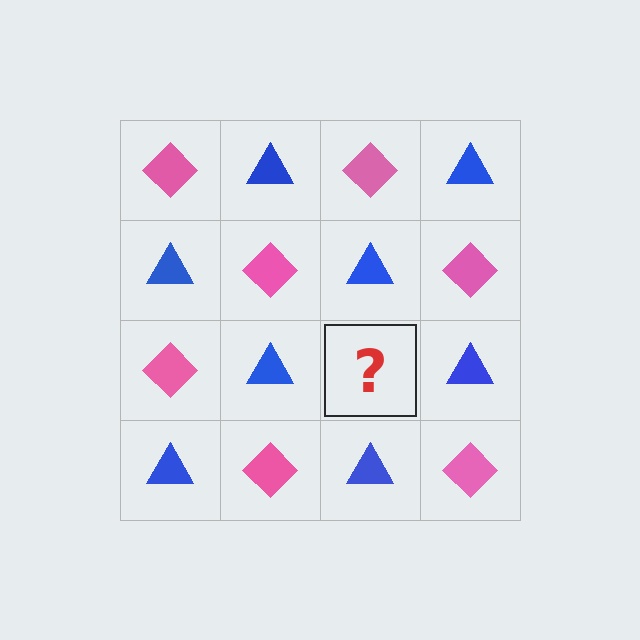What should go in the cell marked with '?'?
The missing cell should contain a pink diamond.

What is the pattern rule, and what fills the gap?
The rule is that it alternates pink diamond and blue triangle in a checkerboard pattern. The gap should be filled with a pink diamond.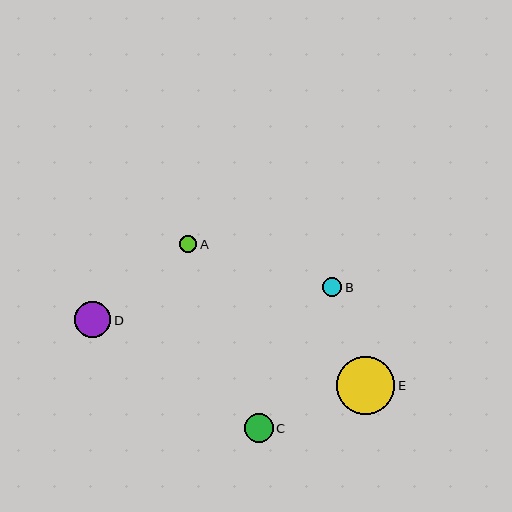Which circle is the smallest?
Circle A is the smallest with a size of approximately 17 pixels.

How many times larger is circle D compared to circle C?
Circle D is approximately 1.3 times the size of circle C.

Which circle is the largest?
Circle E is the largest with a size of approximately 58 pixels.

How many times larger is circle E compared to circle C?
Circle E is approximately 2.0 times the size of circle C.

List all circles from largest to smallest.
From largest to smallest: E, D, C, B, A.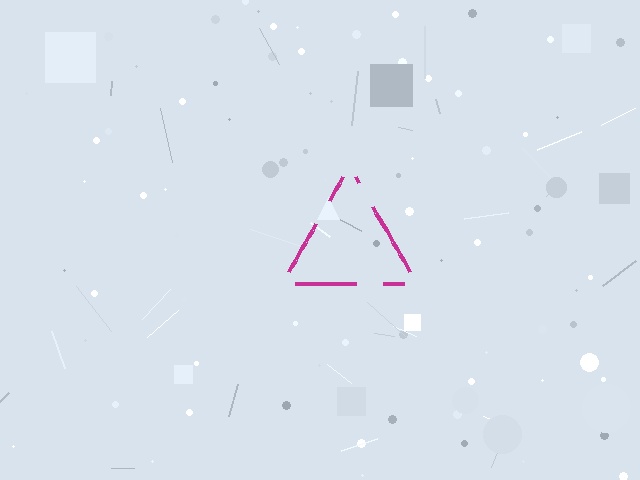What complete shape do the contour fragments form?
The contour fragments form a triangle.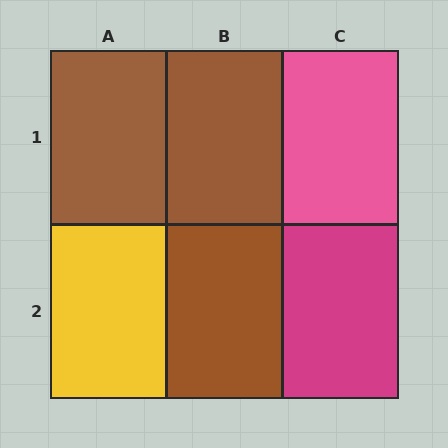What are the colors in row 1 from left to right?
Brown, brown, pink.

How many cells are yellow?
1 cell is yellow.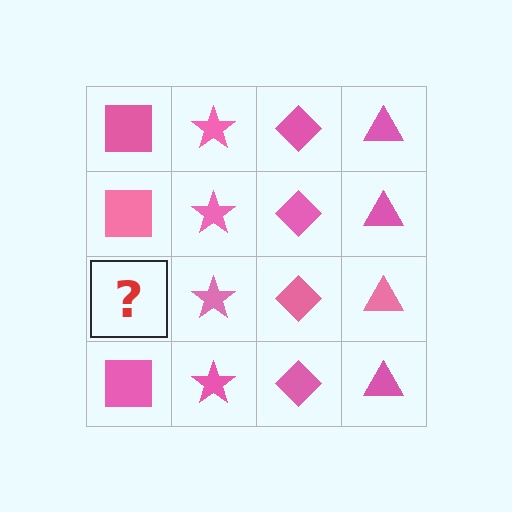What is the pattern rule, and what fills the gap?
The rule is that each column has a consistent shape. The gap should be filled with a pink square.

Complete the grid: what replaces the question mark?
The question mark should be replaced with a pink square.